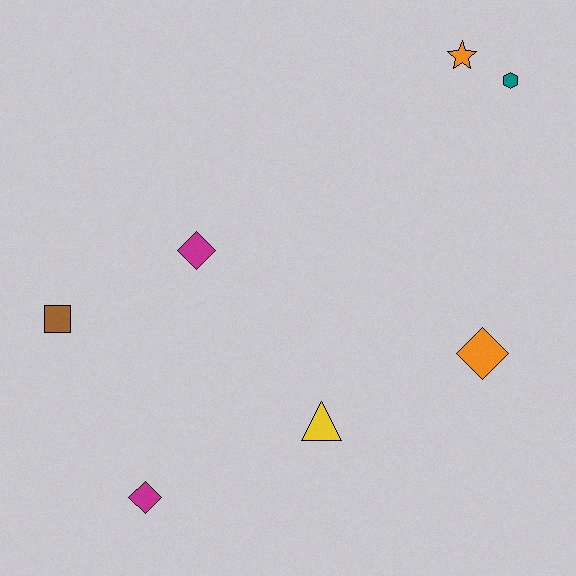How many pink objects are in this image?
There are no pink objects.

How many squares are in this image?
There is 1 square.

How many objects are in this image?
There are 7 objects.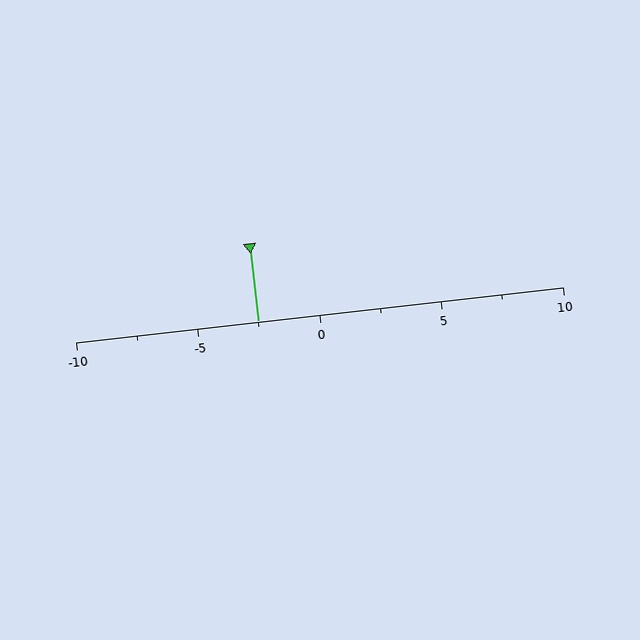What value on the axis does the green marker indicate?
The marker indicates approximately -2.5.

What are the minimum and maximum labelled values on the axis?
The axis runs from -10 to 10.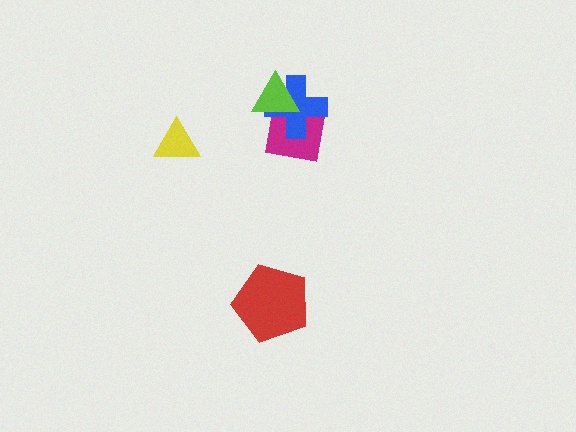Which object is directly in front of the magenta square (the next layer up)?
The blue cross is directly in front of the magenta square.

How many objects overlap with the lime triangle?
2 objects overlap with the lime triangle.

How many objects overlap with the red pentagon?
0 objects overlap with the red pentagon.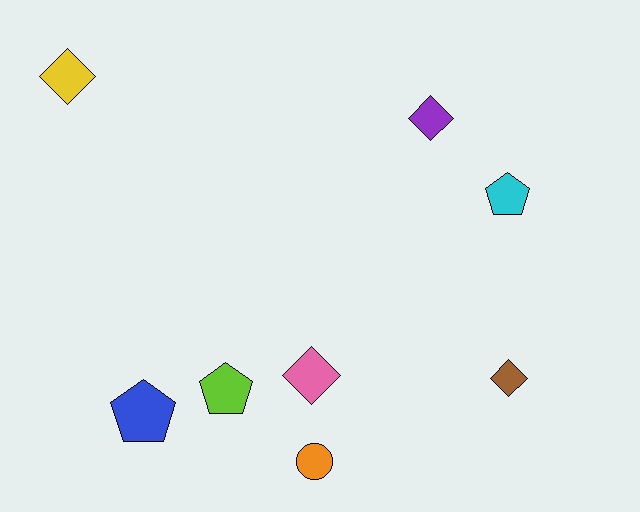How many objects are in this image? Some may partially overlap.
There are 8 objects.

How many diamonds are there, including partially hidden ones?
There are 4 diamonds.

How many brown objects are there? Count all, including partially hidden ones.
There is 1 brown object.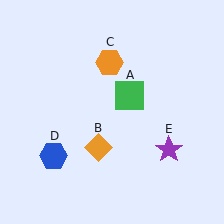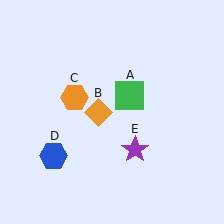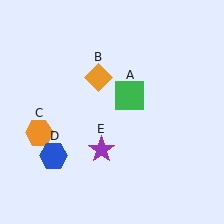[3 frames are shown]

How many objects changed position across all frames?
3 objects changed position: orange diamond (object B), orange hexagon (object C), purple star (object E).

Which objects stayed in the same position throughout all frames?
Green square (object A) and blue hexagon (object D) remained stationary.